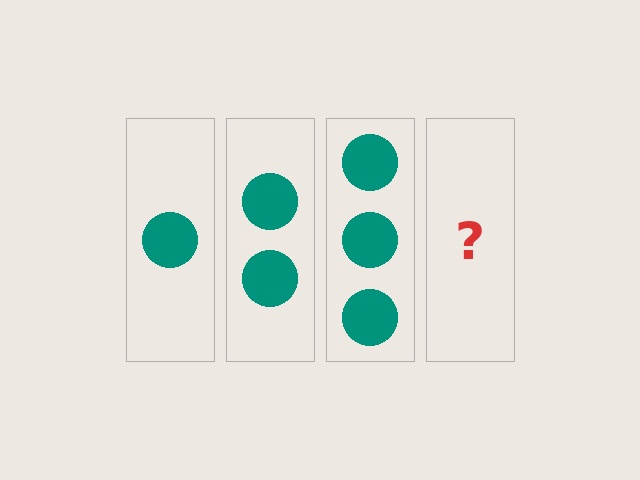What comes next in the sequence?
The next element should be 4 circles.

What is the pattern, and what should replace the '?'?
The pattern is that each step adds one more circle. The '?' should be 4 circles.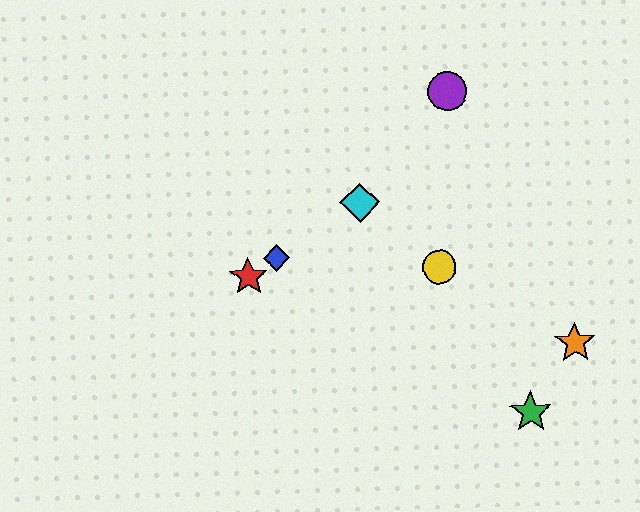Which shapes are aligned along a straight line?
The red star, the blue diamond, the cyan diamond are aligned along a straight line.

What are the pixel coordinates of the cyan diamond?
The cyan diamond is at (360, 203).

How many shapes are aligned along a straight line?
3 shapes (the red star, the blue diamond, the cyan diamond) are aligned along a straight line.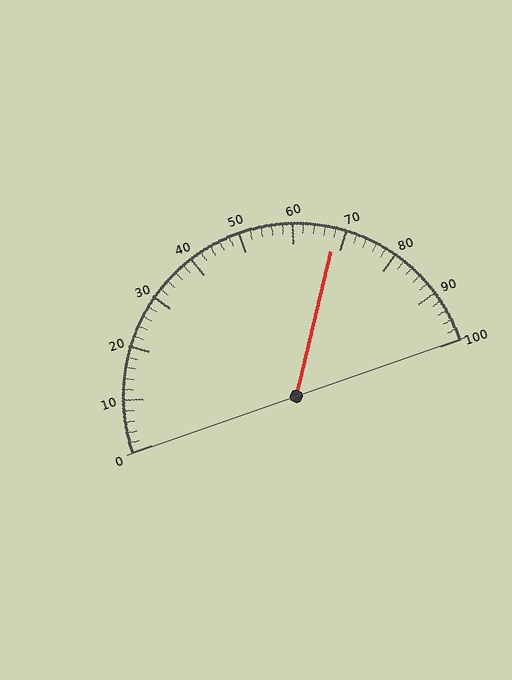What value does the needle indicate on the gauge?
The needle indicates approximately 68.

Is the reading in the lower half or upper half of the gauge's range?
The reading is in the upper half of the range (0 to 100).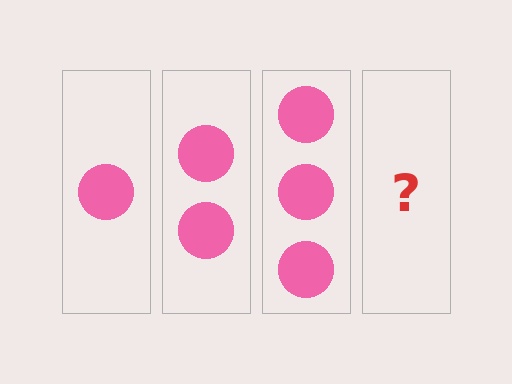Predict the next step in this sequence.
The next step is 4 circles.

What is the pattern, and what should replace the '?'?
The pattern is that each step adds one more circle. The '?' should be 4 circles.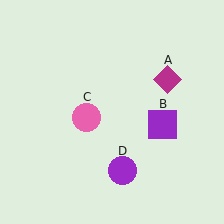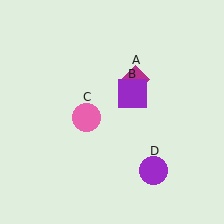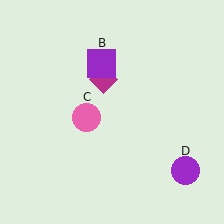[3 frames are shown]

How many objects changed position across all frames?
3 objects changed position: magenta diamond (object A), purple square (object B), purple circle (object D).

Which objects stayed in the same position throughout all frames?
Pink circle (object C) remained stationary.